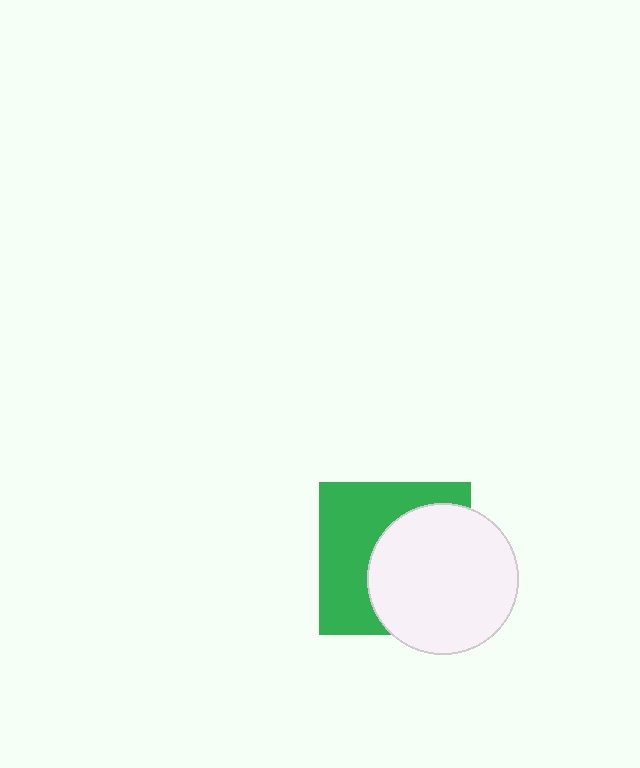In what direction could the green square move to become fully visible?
The green square could move left. That would shift it out from behind the white circle entirely.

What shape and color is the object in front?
The object in front is a white circle.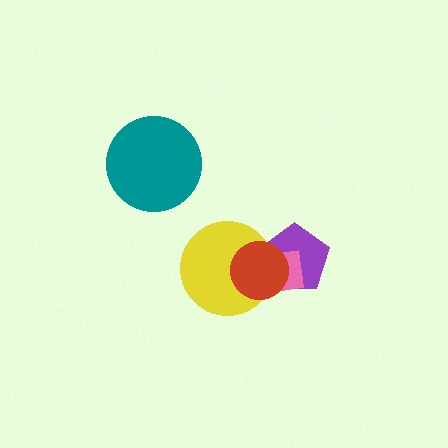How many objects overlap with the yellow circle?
3 objects overlap with the yellow circle.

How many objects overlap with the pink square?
3 objects overlap with the pink square.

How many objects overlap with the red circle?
3 objects overlap with the red circle.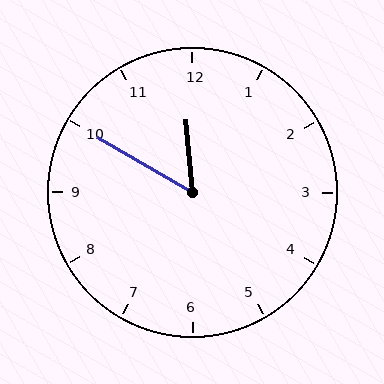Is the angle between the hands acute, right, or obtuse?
It is acute.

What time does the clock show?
11:50.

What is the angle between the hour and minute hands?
Approximately 55 degrees.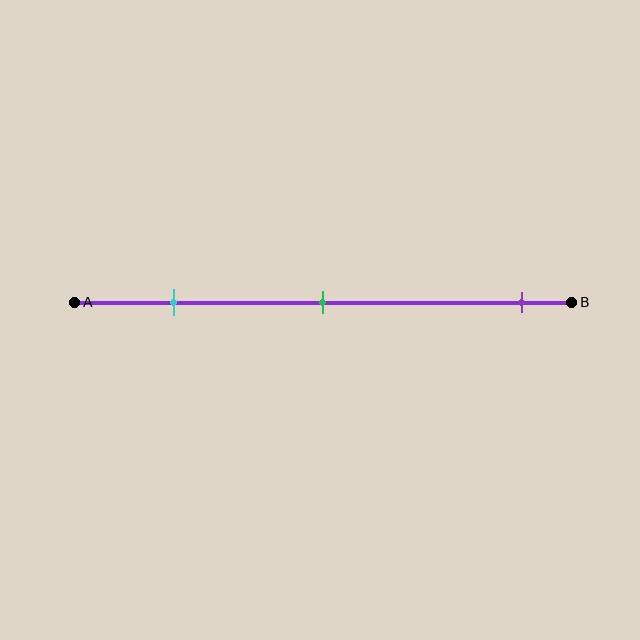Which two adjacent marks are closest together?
The cyan and green marks are the closest adjacent pair.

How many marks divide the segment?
There are 3 marks dividing the segment.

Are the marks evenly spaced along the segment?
No, the marks are not evenly spaced.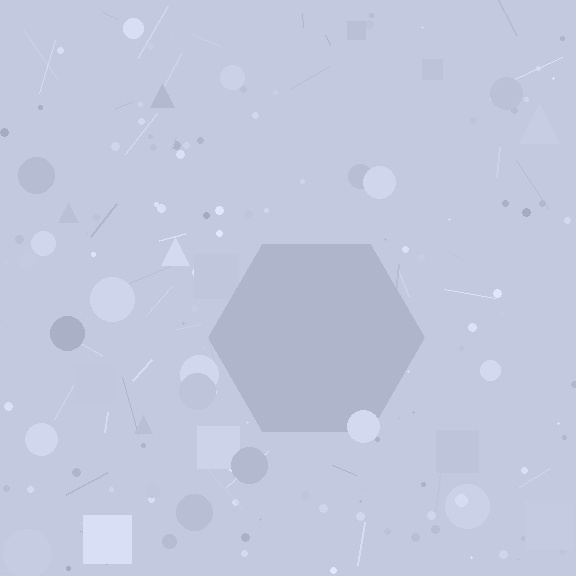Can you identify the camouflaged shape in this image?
The camouflaged shape is a hexagon.